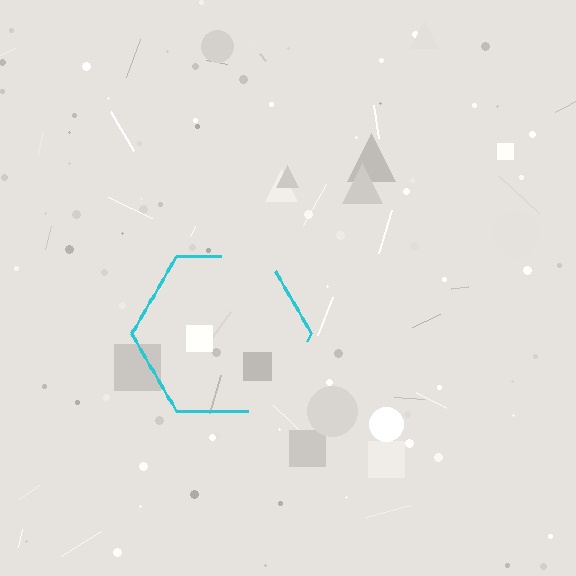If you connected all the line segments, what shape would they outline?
They would outline a hexagon.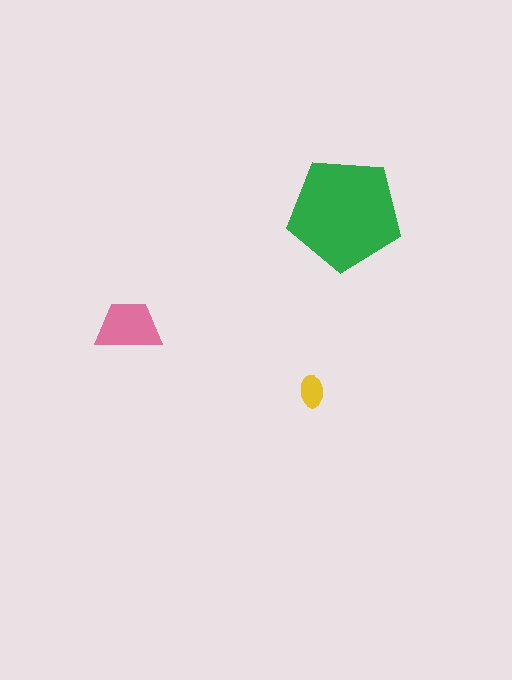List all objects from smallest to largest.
The yellow ellipse, the pink trapezoid, the green pentagon.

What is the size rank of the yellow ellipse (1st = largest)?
3rd.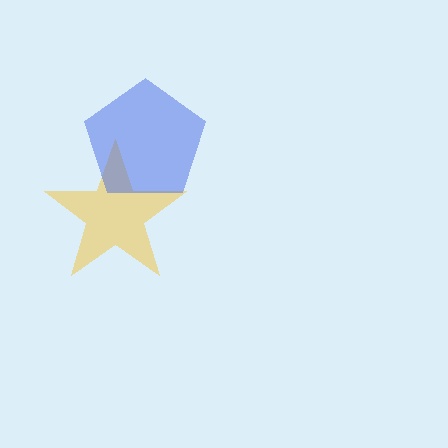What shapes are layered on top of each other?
The layered shapes are: a yellow star, a blue pentagon.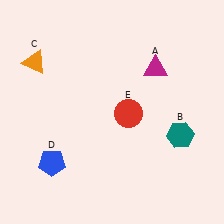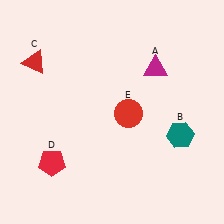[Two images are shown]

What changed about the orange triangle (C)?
In Image 1, C is orange. In Image 2, it changed to red.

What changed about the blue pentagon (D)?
In Image 1, D is blue. In Image 2, it changed to red.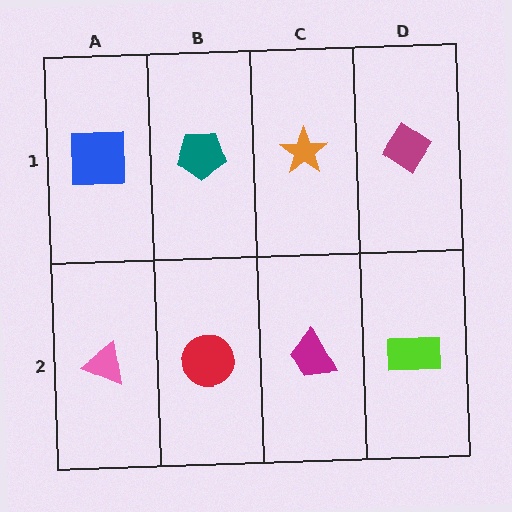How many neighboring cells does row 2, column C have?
3.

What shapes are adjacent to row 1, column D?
A lime rectangle (row 2, column D), an orange star (row 1, column C).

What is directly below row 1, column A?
A pink triangle.